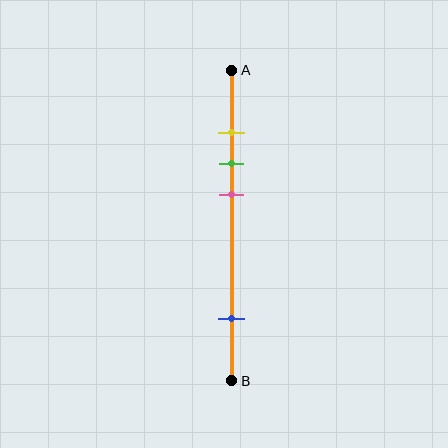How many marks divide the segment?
There are 4 marks dividing the segment.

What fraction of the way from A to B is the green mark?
The green mark is approximately 30% (0.3) of the way from A to B.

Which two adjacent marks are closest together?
The yellow and green marks are the closest adjacent pair.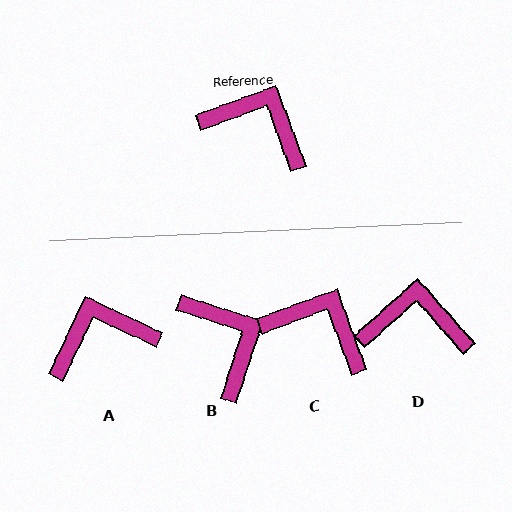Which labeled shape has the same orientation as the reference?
C.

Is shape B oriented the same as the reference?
No, it is off by about 38 degrees.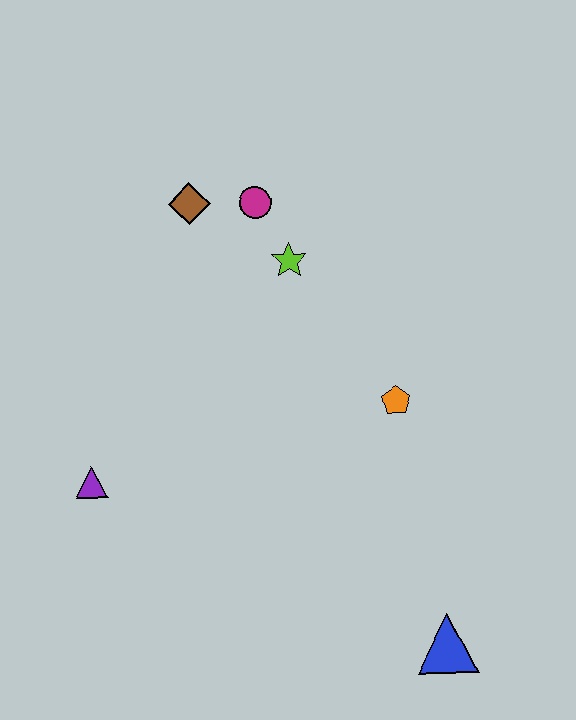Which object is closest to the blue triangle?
The orange pentagon is closest to the blue triangle.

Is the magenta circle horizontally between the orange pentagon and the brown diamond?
Yes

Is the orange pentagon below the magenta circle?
Yes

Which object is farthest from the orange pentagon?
The purple triangle is farthest from the orange pentagon.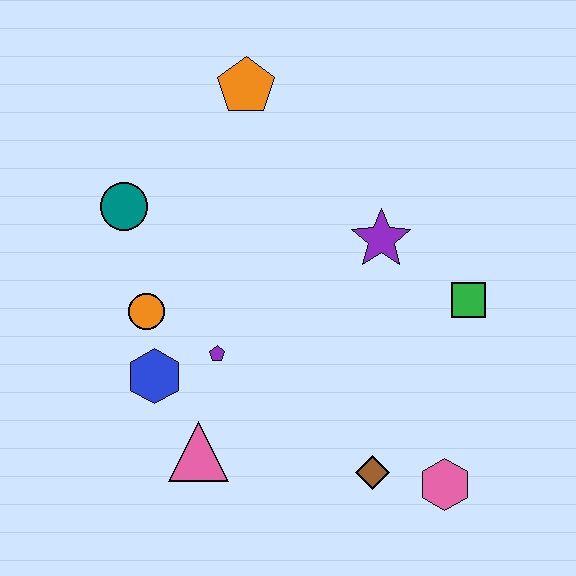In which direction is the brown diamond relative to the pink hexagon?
The brown diamond is to the left of the pink hexagon.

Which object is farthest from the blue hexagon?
The green square is farthest from the blue hexagon.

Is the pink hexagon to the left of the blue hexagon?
No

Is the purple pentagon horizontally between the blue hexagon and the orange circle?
No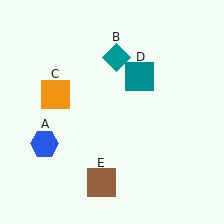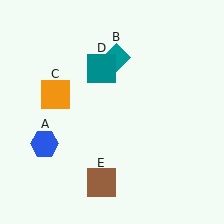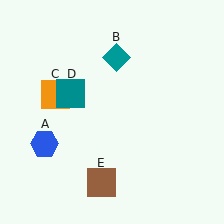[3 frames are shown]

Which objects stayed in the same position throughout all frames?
Blue hexagon (object A) and teal diamond (object B) and orange square (object C) and brown square (object E) remained stationary.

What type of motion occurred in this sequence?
The teal square (object D) rotated counterclockwise around the center of the scene.